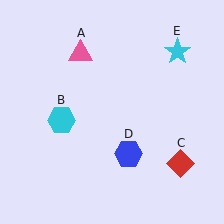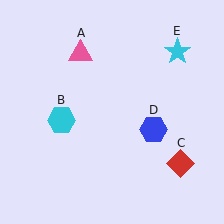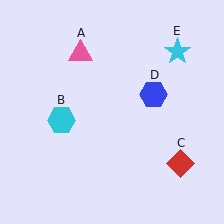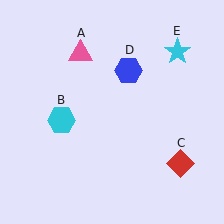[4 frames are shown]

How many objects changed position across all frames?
1 object changed position: blue hexagon (object D).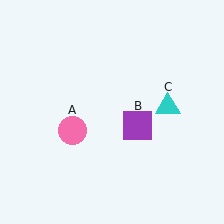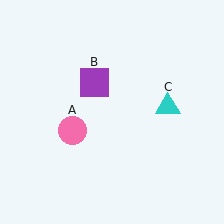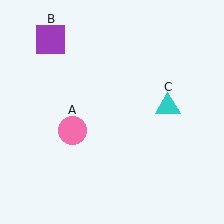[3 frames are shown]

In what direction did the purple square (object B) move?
The purple square (object B) moved up and to the left.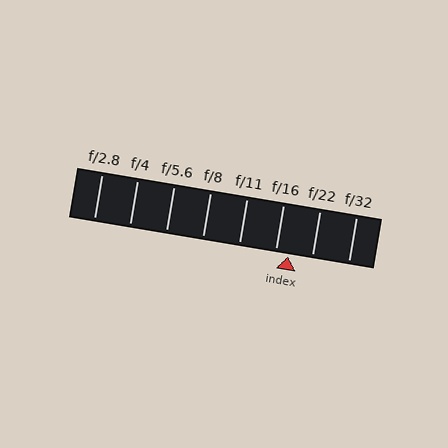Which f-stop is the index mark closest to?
The index mark is closest to f/16.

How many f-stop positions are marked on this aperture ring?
There are 8 f-stop positions marked.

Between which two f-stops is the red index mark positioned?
The index mark is between f/16 and f/22.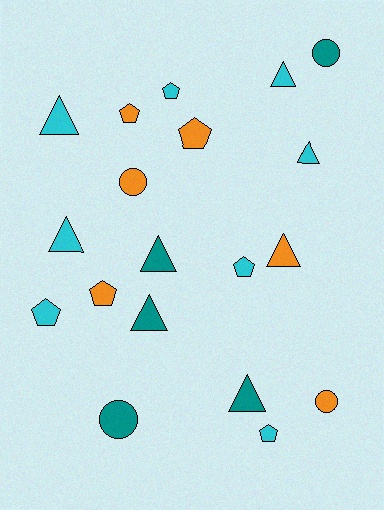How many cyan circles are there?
There are no cyan circles.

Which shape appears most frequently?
Triangle, with 8 objects.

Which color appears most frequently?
Cyan, with 8 objects.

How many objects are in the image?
There are 19 objects.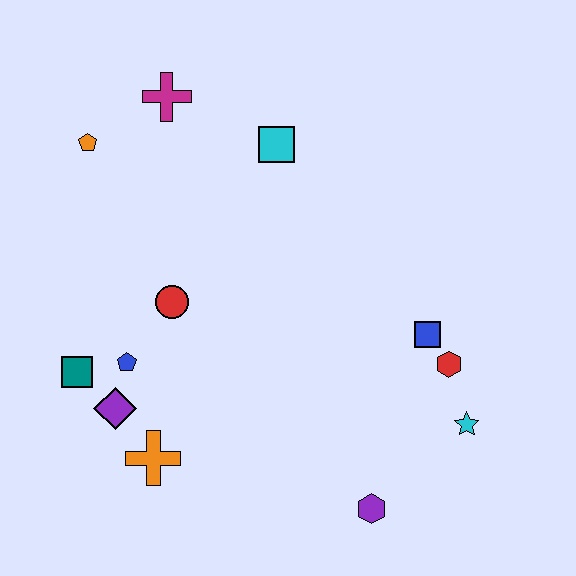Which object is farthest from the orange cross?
The magenta cross is farthest from the orange cross.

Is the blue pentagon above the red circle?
No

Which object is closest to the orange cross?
The purple diamond is closest to the orange cross.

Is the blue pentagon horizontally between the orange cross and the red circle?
No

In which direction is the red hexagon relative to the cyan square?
The red hexagon is below the cyan square.